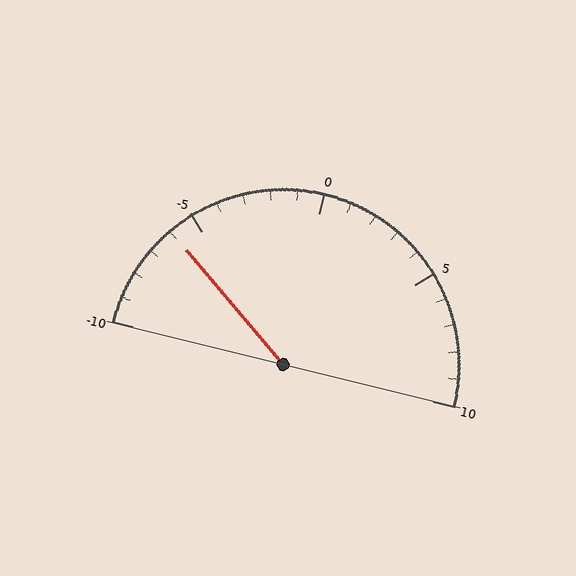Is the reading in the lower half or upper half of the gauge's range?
The reading is in the lower half of the range (-10 to 10).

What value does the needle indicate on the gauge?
The needle indicates approximately -6.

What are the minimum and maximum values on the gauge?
The gauge ranges from -10 to 10.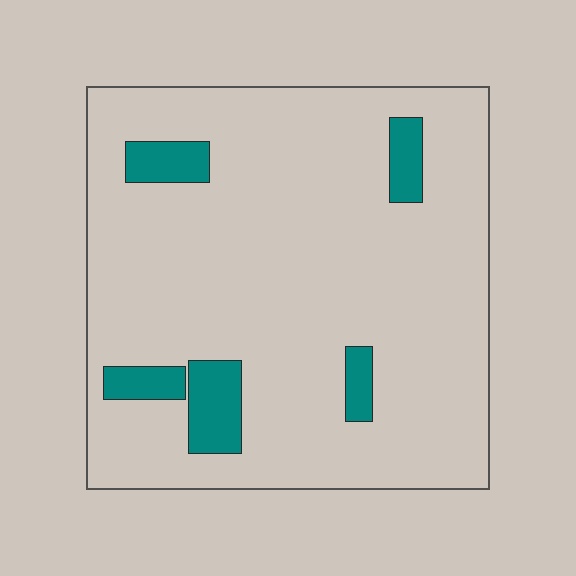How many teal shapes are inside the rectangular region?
5.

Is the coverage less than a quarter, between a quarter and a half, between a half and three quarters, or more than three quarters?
Less than a quarter.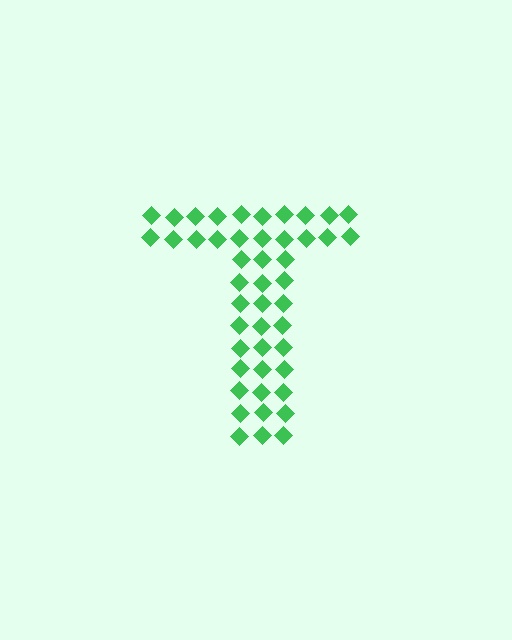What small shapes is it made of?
It is made of small diamonds.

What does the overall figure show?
The overall figure shows the letter T.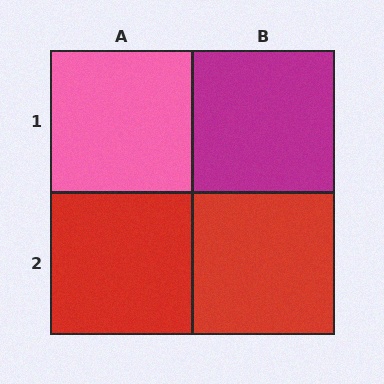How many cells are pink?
1 cell is pink.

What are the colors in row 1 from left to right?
Pink, magenta.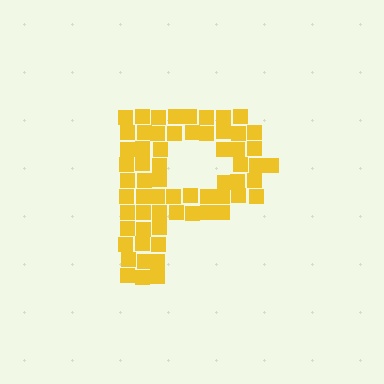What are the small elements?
The small elements are squares.